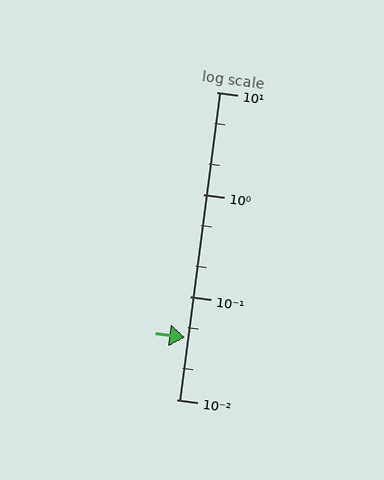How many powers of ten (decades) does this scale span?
The scale spans 3 decades, from 0.01 to 10.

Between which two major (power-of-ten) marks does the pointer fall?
The pointer is between 0.01 and 0.1.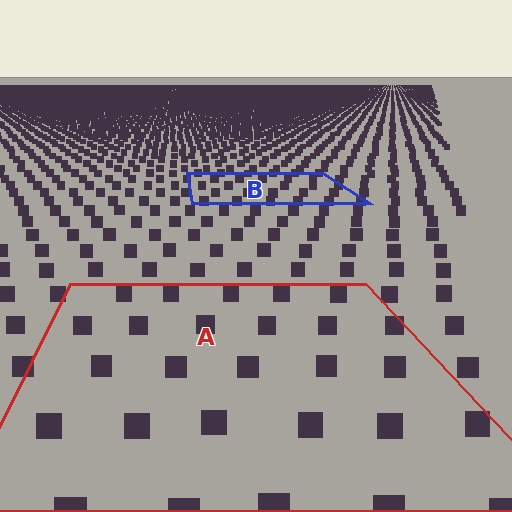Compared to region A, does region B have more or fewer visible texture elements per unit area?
Region B has more texture elements per unit area — they are packed more densely because it is farther away.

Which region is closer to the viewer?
Region A is closer. The texture elements there are larger and more spread out.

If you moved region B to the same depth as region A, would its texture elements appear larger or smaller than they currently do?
They would appear larger. At a closer depth, the same texture elements are projected at a bigger on-screen size.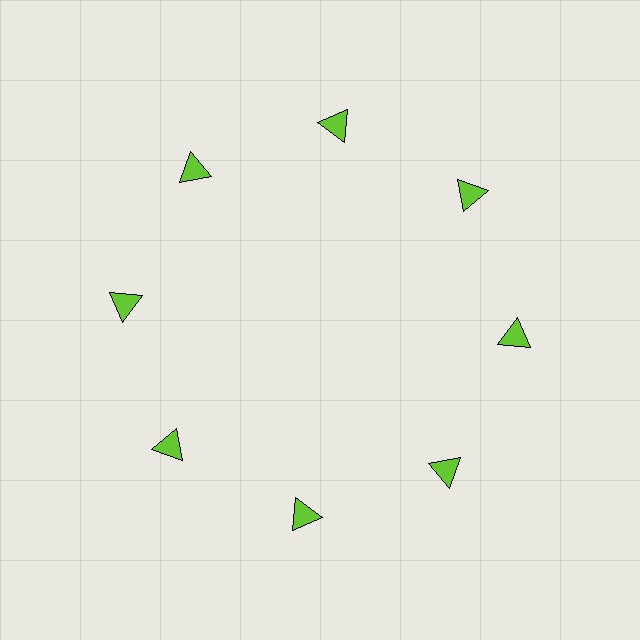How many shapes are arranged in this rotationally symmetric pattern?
There are 8 shapes, arranged in 8 groups of 1.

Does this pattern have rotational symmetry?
Yes, this pattern has 8-fold rotational symmetry. It looks the same after rotating 45 degrees around the center.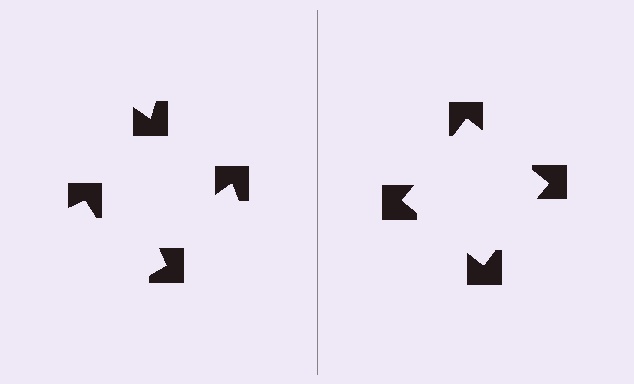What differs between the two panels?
The notched squares are positioned identically on both sides; only the wedge orientations differ. On the right they align to a square; on the left they are misaligned.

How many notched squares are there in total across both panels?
8 — 4 on each side.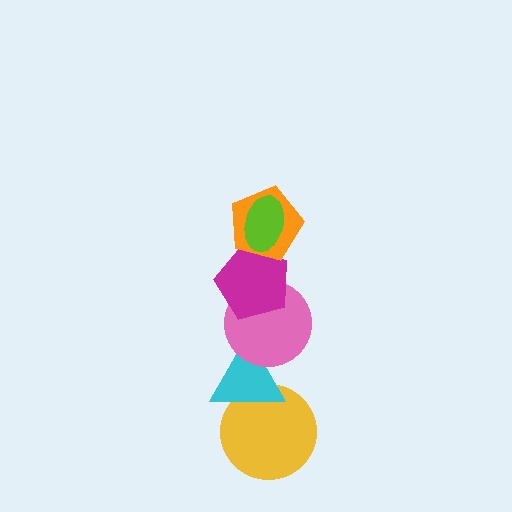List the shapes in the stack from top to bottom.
From top to bottom: the lime ellipse, the orange pentagon, the magenta pentagon, the pink circle, the cyan triangle, the yellow circle.